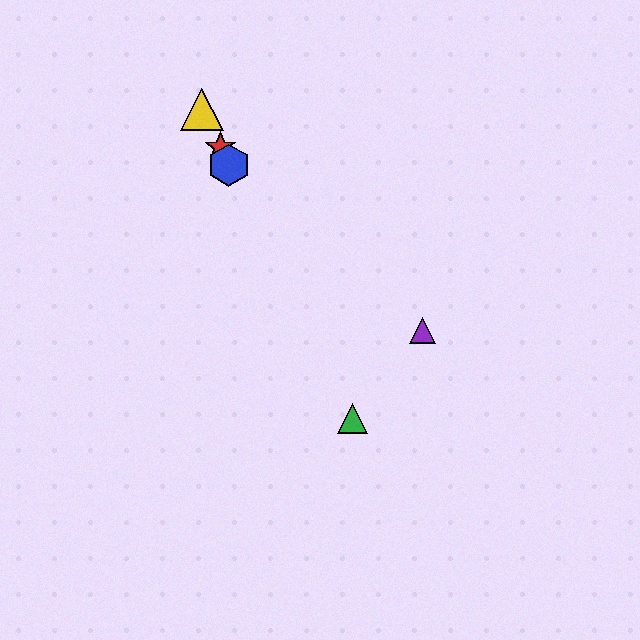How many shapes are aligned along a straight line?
4 shapes (the red star, the blue hexagon, the green triangle, the yellow triangle) are aligned along a straight line.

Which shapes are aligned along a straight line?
The red star, the blue hexagon, the green triangle, the yellow triangle are aligned along a straight line.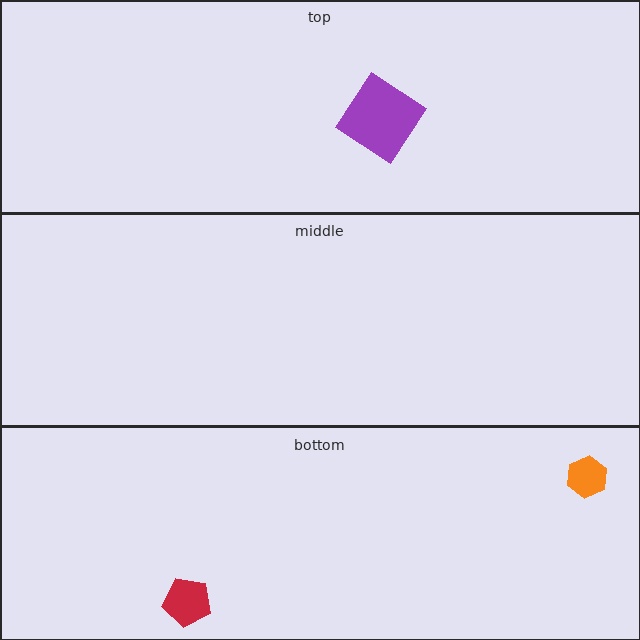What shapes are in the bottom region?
The orange hexagon, the red pentagon.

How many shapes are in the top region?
1.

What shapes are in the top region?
The purple diamond.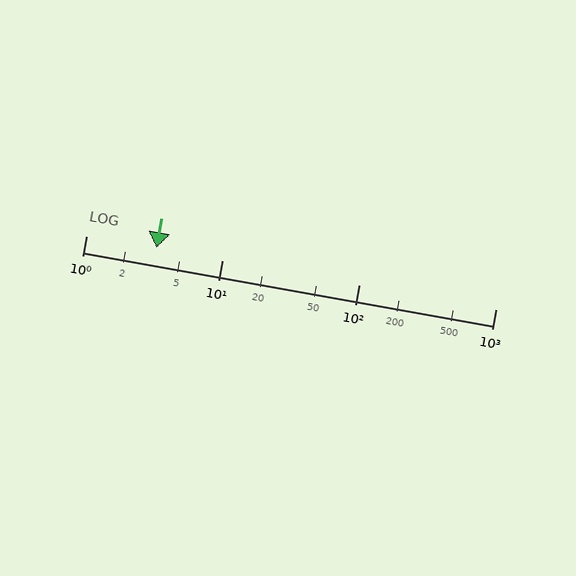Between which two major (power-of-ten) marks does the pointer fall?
The pointer is between 1 and 10.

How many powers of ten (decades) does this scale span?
The scale spans 3 decades, from 1 to 1000.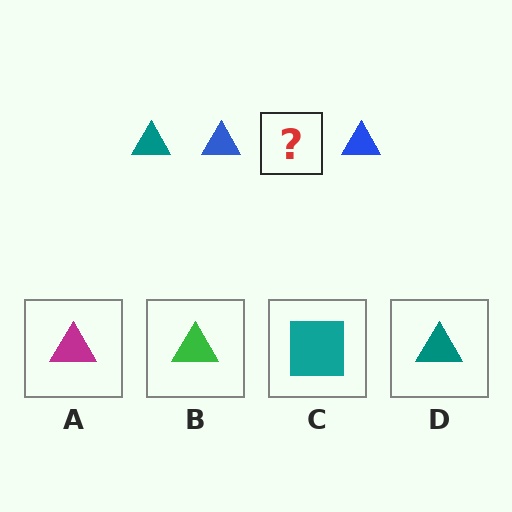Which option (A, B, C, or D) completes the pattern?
D.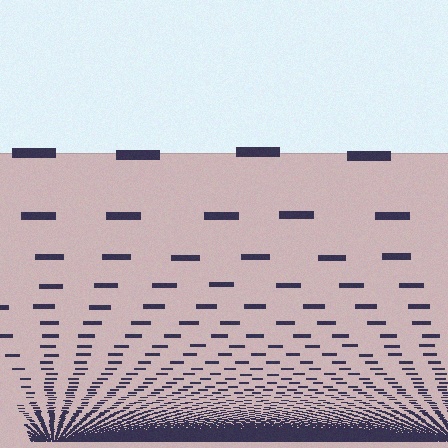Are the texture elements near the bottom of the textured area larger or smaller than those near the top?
Smaller. The gradient is inverted — elements near the bottom are smaller and denser.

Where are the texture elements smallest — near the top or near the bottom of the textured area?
Near the bottom.